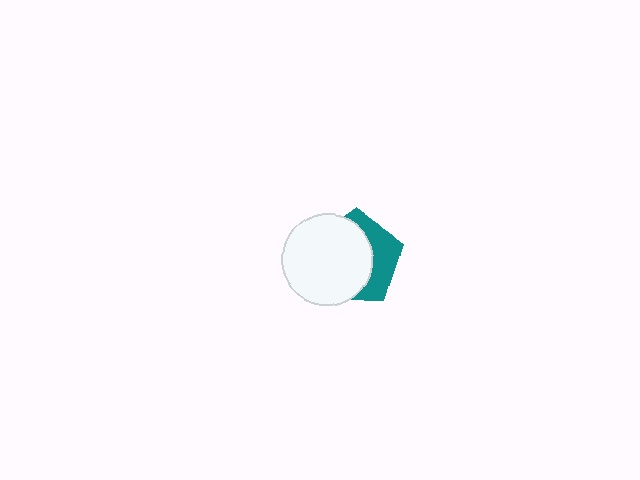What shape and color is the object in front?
The object in front is a white circle.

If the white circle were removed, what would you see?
You would see the complete teal pentagon.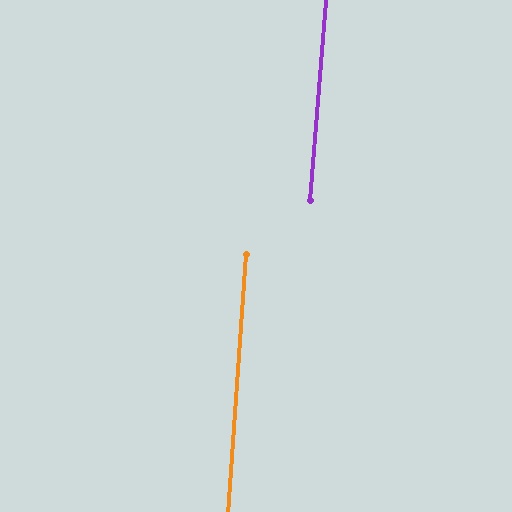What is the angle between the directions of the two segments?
Approximately 1 degree.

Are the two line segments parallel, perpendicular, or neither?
Parallel — their directions differ by only 0.6°.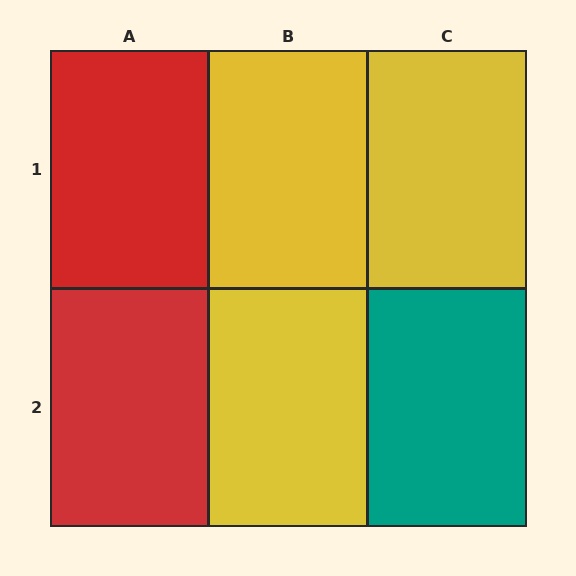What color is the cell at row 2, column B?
Yellow.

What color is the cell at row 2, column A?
Red.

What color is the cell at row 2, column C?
Teal.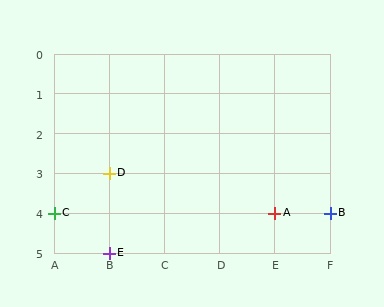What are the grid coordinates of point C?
Point C is at grid coordinates (A, 4).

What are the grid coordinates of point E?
Point E is at grid coordinates (B, 5).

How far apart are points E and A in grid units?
Points E and A are 3 columns and 1 row apart (about 3.2 grid units diagonally).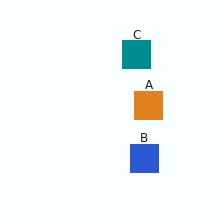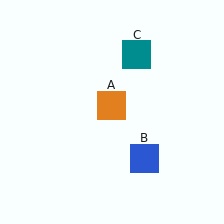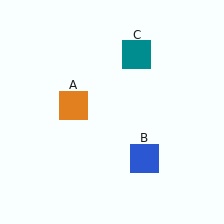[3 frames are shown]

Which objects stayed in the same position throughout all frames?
Blue square (object B) and teal square (object C) remained stationary.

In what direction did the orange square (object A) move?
The orange square (object A) moved left.